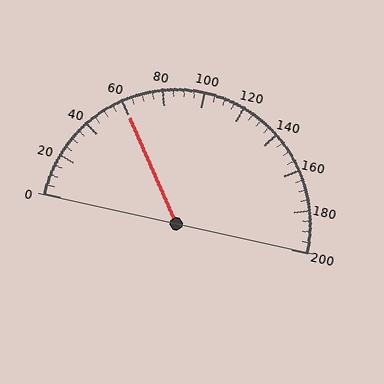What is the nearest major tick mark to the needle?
The nearest major tick mark is 60.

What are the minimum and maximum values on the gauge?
The gauge ranges from 0 to 200.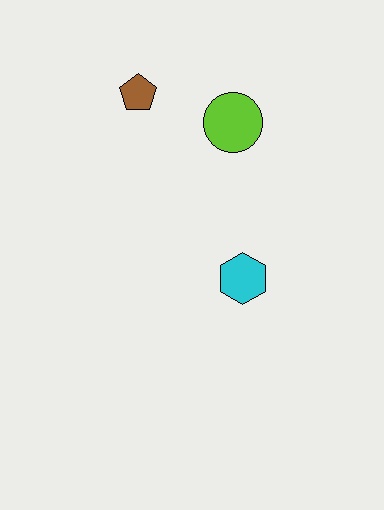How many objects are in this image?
There are 3 objects.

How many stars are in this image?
There are no stars.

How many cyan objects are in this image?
There is 1 cyan object.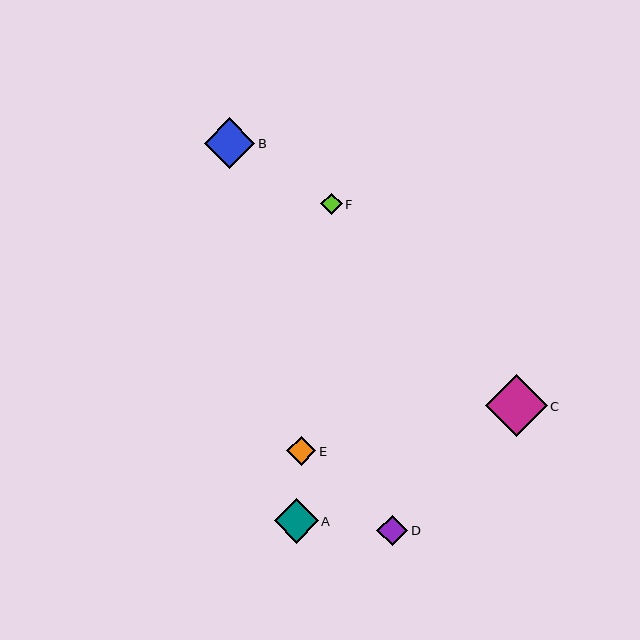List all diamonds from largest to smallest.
From largest to smallest: C, B, A, D, E, F.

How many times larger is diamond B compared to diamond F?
Diamond B is approximately 2.3 times the size of diamond F.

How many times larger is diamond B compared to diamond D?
Diamond B is approximately 1.6 times the size of diamond D.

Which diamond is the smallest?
Diamond F is the smallest with a size of approximately 21 pixels.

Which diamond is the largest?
Diamond C is the largest with a size of approximately 62 pixels.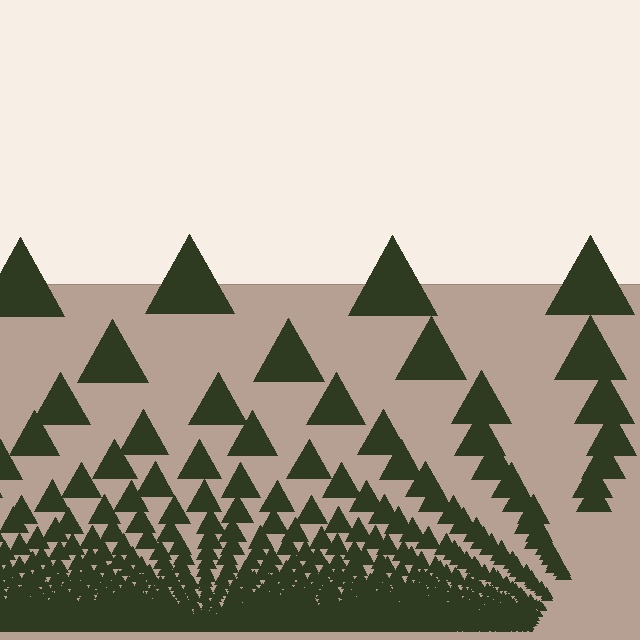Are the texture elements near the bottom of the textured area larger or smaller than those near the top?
Smaller. The gradient is inverted — elements near the bottom are smaller and denser.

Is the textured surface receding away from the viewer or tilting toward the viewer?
The surface appears to tilt toward the viewer. Texture elements get larger and sparser toward the top.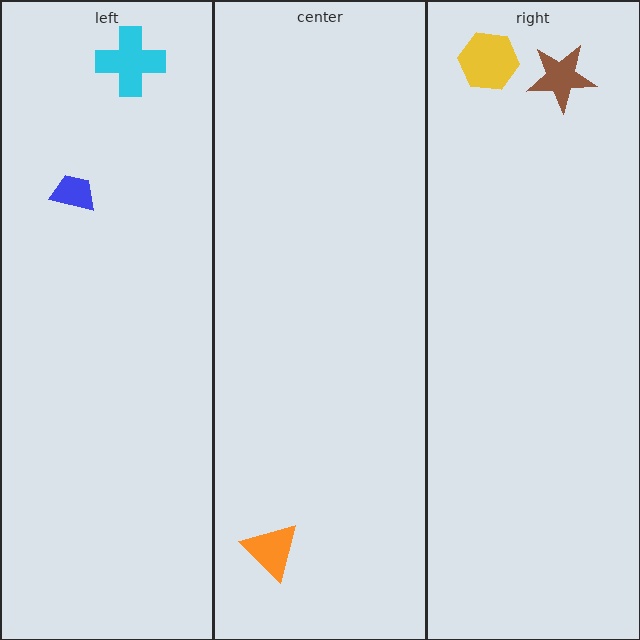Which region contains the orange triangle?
The center region.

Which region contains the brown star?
The right region.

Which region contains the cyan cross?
The left region.